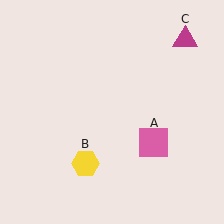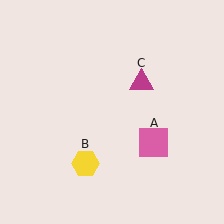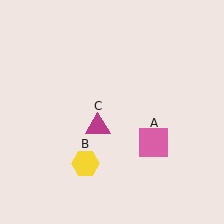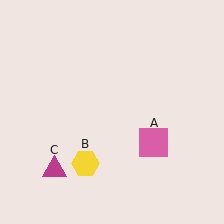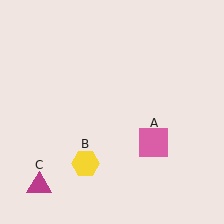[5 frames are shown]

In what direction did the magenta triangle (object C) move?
The magenta triangle (object C) moved down and to the left.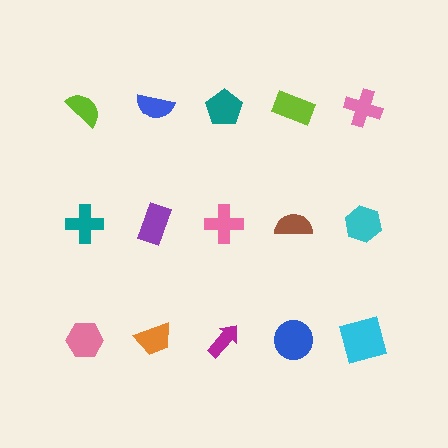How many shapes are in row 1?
5 shapes.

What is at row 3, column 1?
A pink hexagon.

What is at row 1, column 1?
A lime semicircle.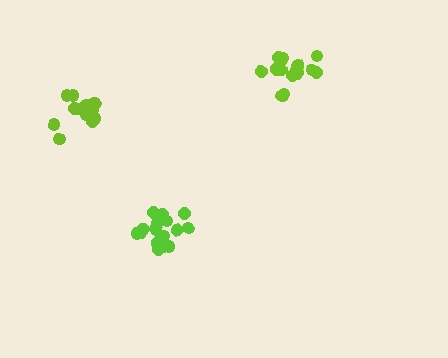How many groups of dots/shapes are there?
There are 3 groups.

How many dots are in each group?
Group 1: 16 dots, Group 2: 17 dots, Group 3: 16 dots (49 total).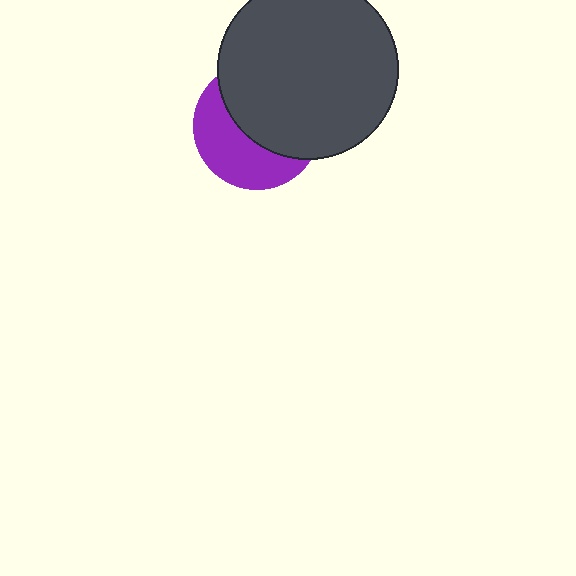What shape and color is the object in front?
The object in front is a dark gray circle.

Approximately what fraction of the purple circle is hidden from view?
Roughly 56% of the purple circle is hidden behind the dark gray circle.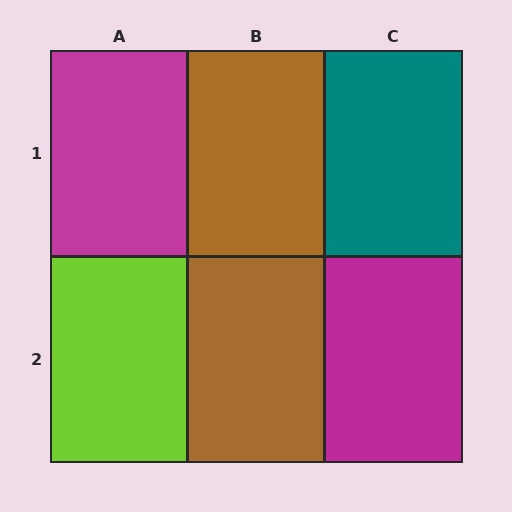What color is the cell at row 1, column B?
Brown.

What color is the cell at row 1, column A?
Magenta.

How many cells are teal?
1 cell is teal.